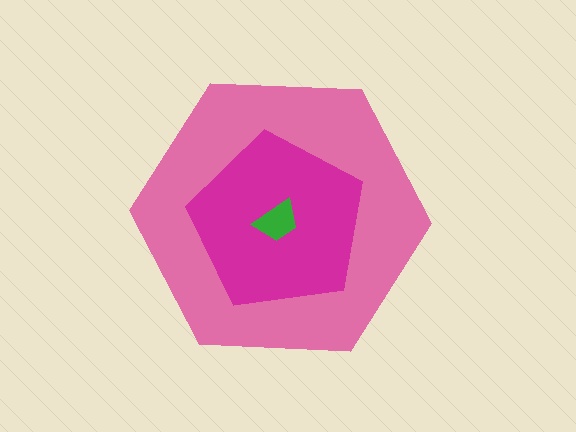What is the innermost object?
The green trapezoid.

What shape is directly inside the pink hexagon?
The magenta pentagon.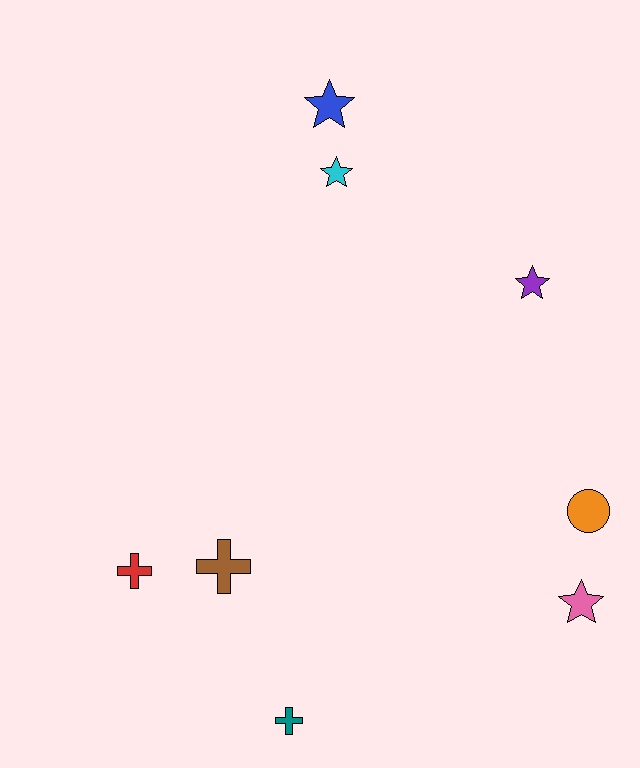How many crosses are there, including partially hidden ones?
There are 3 crosses.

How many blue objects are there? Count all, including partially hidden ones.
There is 1 blue object.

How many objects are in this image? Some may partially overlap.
There are 8 objects.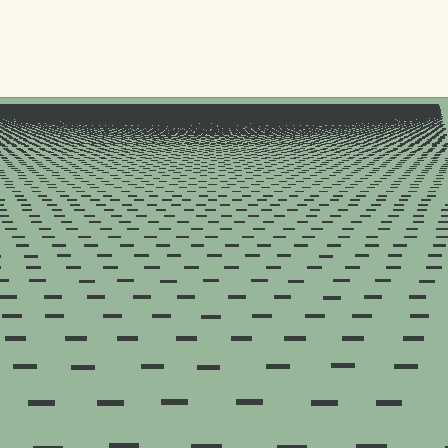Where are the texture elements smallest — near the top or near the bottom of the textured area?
Near the top.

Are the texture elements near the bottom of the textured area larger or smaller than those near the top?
Larger. Near the bottom, elements are closer to the viewer and appear at a bigger on-screen size.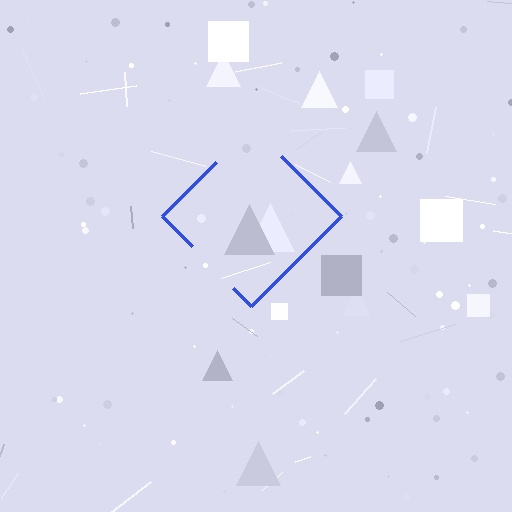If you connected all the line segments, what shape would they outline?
They would outline a diamond.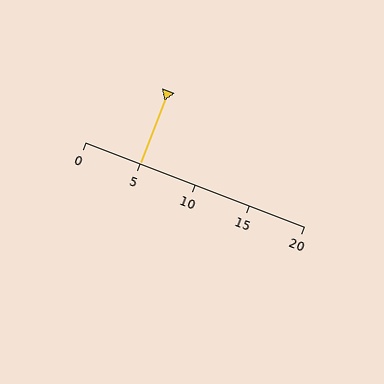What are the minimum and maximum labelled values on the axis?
The axis runs from 0 to 20.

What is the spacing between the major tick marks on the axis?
The major ticks are spaced 5 apart.